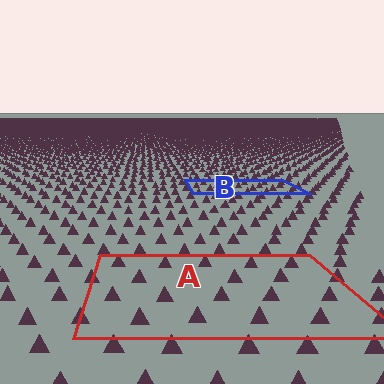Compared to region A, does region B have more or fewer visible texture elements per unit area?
Region B has more texture elements per unit area — they are packed more densely because it is farther away.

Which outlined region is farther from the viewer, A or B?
Region B is farther from the viewer — the texture elements inside it appear smaller and more densely packed.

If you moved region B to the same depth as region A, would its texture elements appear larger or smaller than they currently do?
They would appear larger. At a closer depth, the same texture elements are projected at a bigger on-screen size.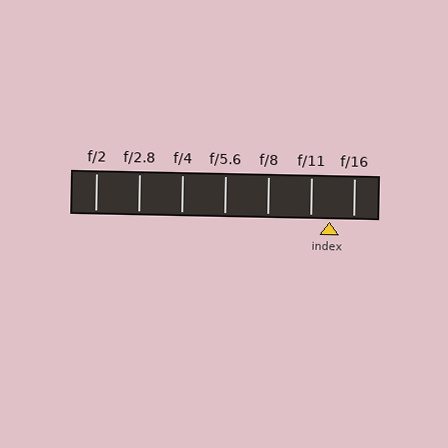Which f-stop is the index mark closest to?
The index mark is closest to f/11.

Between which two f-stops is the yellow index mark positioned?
The index mark is between f/11 and f/16.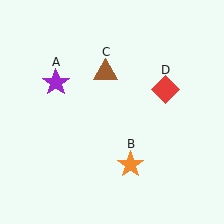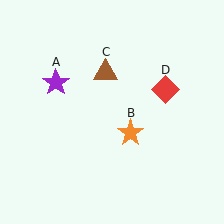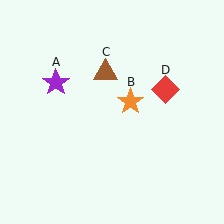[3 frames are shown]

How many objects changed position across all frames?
1 object changed position: orange star (object B).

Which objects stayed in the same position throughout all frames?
Purple star (object A) and brown triangle (object C) and red diamond (object D) remained stationary.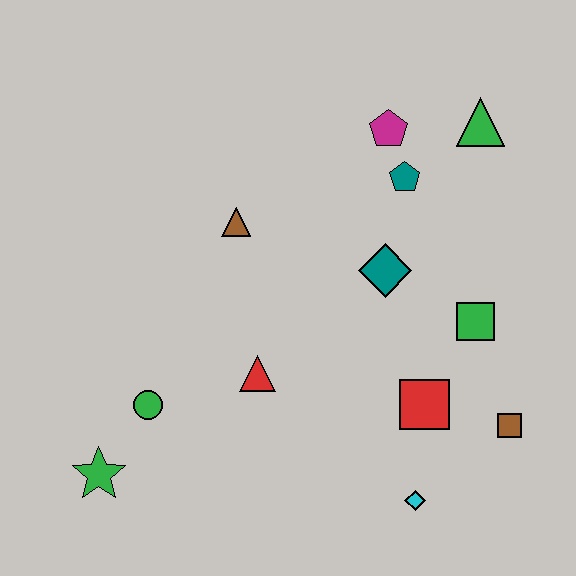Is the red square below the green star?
No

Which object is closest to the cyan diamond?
The red square is closest to the cyan diamond.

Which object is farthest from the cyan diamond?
The green triangle is farthest from the cyan diamond.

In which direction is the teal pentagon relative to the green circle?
The teal pentagon is to the right of the green circle.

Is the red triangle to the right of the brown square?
No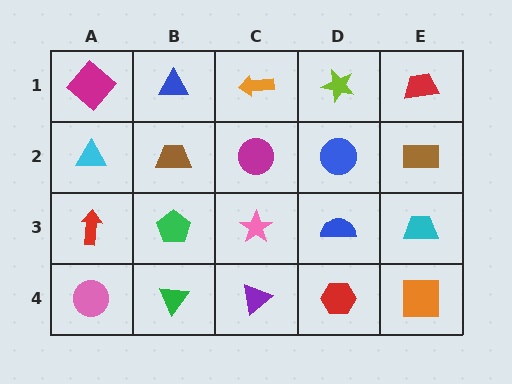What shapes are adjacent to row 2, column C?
An orange arrow (row 1, column C), a pink star (row 3, column C), a brown trapezoid (row 2, column B), a blue circle (row 2, column D).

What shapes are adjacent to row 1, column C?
A magenta circle (row 2, column C), a blue triangle (row 1, column B), a lime star (row 1, column D).